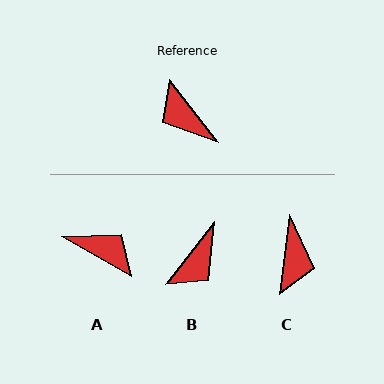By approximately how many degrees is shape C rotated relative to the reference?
Approximately 135 degrees counter-clockwise.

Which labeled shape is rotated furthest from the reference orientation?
A, about 158 degrees away.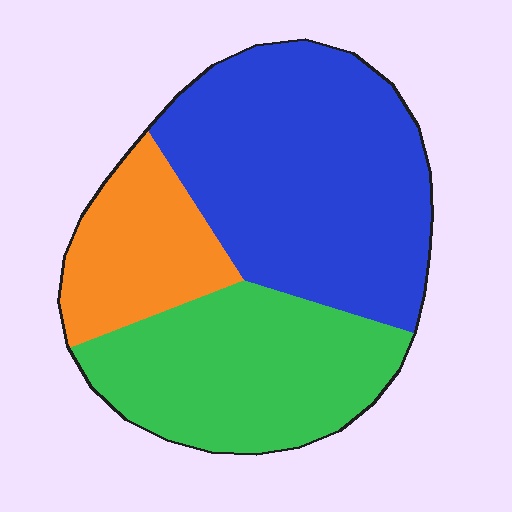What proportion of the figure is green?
Green covers around 35% of the figure.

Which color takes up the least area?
Orange, at roughly 20%.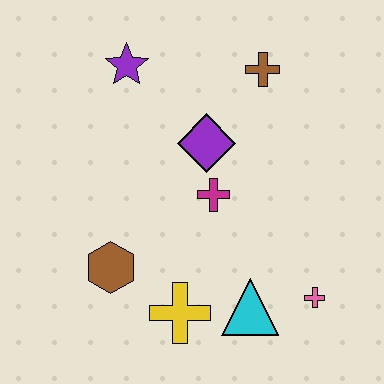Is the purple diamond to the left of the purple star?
No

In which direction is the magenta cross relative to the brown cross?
The magenta cross is below the brown cross.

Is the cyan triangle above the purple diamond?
No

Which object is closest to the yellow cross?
The cyan triangle is closest to the yellow cross.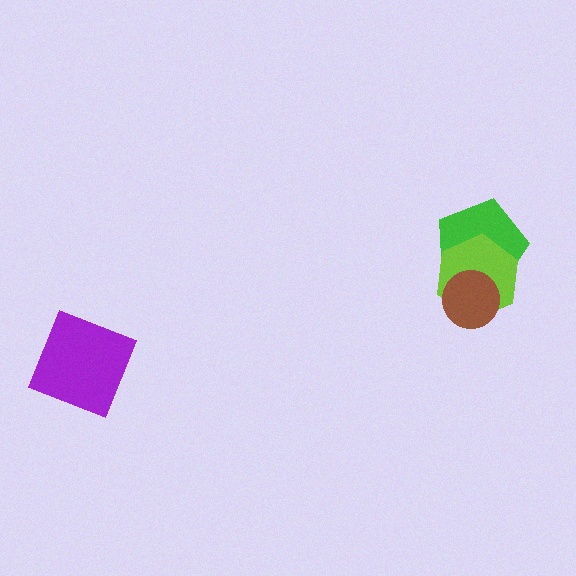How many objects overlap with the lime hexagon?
2 objects overlap with the lime hexagon.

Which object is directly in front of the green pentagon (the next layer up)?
The lime hexagon is directly in front of the green pentagon.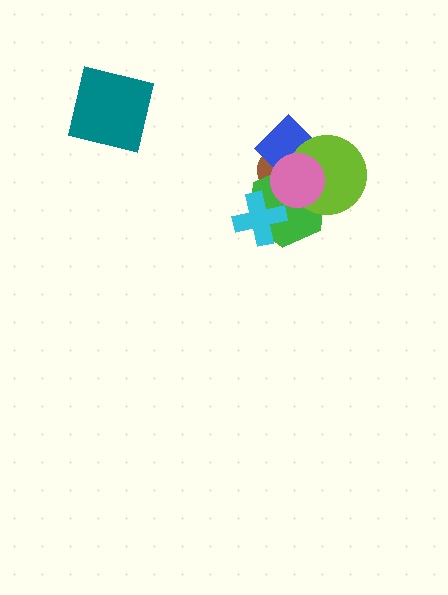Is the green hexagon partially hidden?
Yes, it is partially covered by another shape.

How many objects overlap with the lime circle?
4 objects overlap with the lime circle.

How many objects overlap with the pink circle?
4 objects overlap with the pink circle.